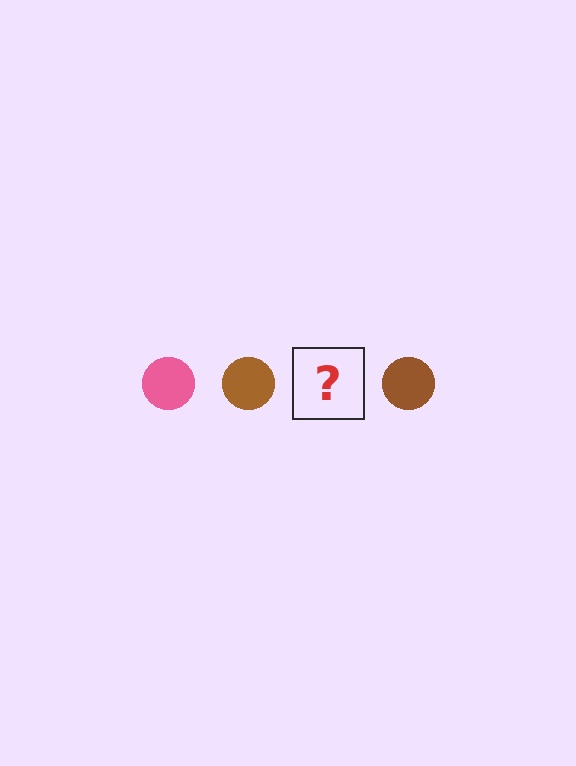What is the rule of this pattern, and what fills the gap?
The rule is that the pattern cycles through pink, brown circles. The gap should be filled with a pink circle.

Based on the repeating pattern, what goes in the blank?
The blank should be a pink circle.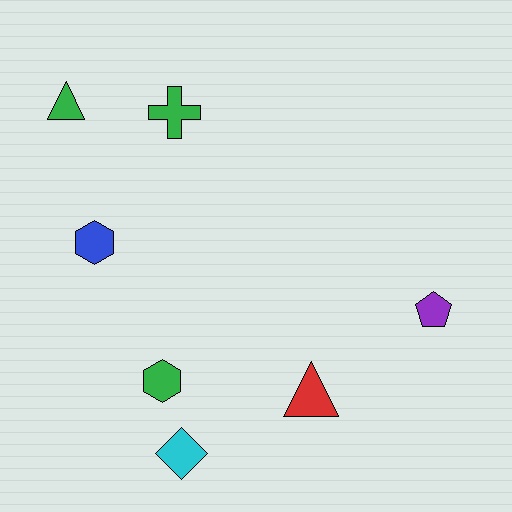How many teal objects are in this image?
There are no teal objects.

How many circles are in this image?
There are no circles.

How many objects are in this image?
There are 7 objects.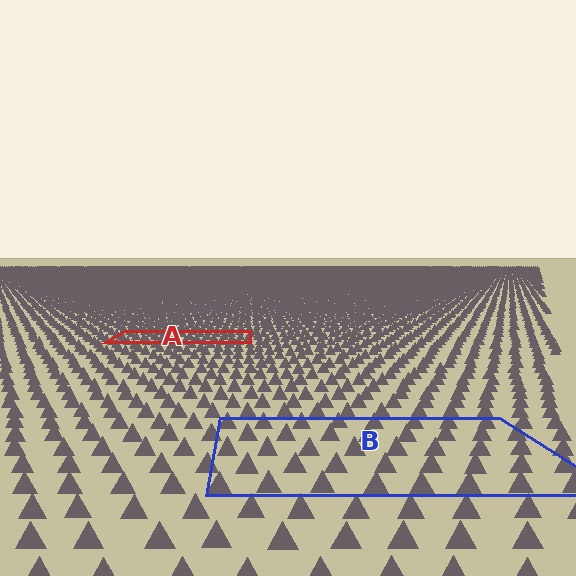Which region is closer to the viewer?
Region B is closer. The texture elements there are larger and more spread out.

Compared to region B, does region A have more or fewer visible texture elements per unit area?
Region A has more texture elements per unit area — they are packed more densely because it is farther away.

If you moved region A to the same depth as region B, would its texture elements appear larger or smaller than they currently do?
They would appear larger. At a closer depth, the same texture elements are projected at a bigger on-screen size.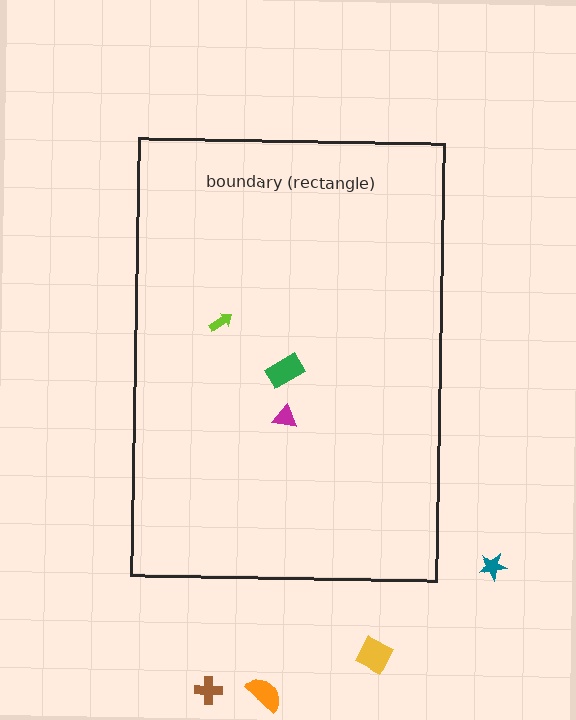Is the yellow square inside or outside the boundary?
Outside.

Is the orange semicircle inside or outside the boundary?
Outside.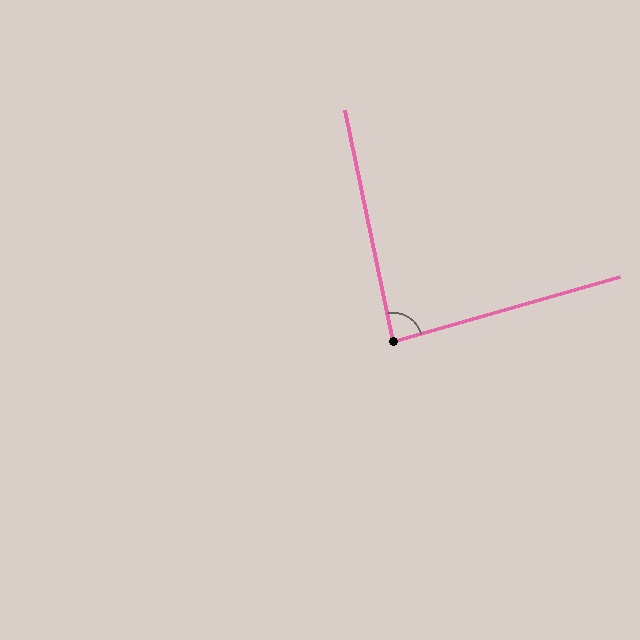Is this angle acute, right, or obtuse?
It is approximately a right angle.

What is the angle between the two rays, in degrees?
Approximately 86 degrees.